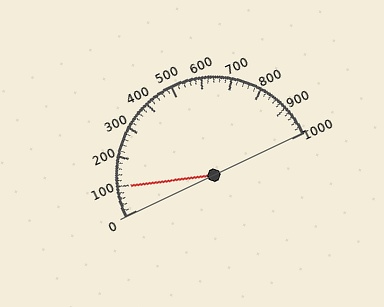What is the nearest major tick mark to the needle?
The nearest major tick mark is 100.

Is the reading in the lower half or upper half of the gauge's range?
The reading is in the lower half of the range (0 to 1000).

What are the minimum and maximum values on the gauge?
The gauge ranges from 0 to 1000.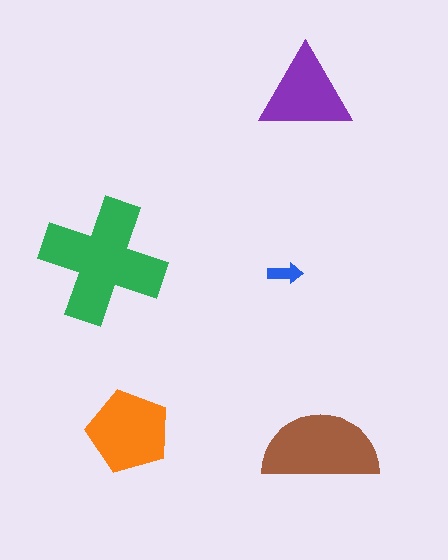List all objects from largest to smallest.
The green cross, the brown semicircle, the orange pentagon, the purple triangle, the blue arrow.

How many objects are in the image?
There are 5 objects in the image.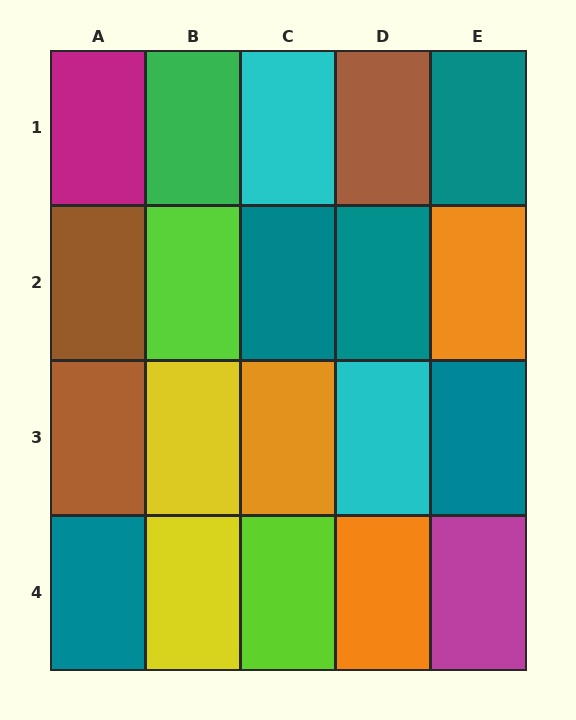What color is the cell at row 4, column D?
Orange.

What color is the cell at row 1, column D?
Brown.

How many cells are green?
1 cell is green.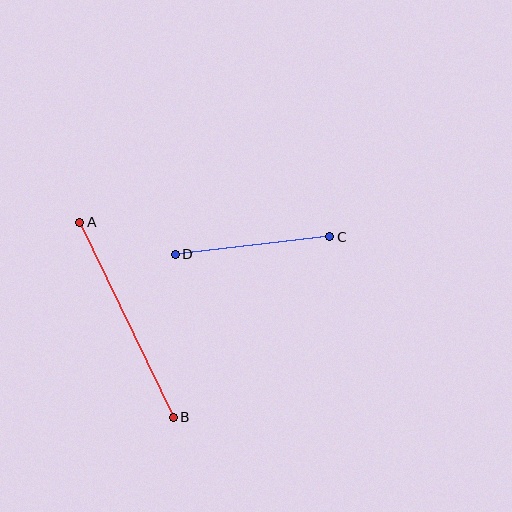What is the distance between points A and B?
The distance is approximately 217 pixels.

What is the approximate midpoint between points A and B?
The midpoint is at approximately (127, 320) pixels.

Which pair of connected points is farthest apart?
Points A and B are farthest apart.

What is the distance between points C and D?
The distance is approximately 156 pixels.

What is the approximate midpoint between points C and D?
The midpoint is at approximately (253, 246) pixels.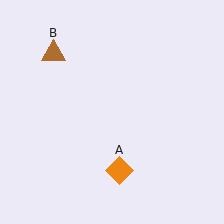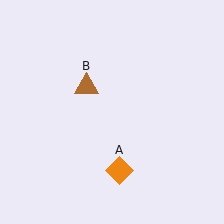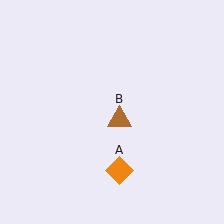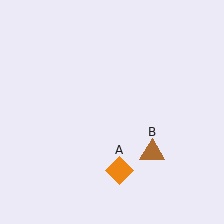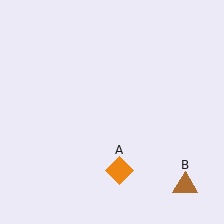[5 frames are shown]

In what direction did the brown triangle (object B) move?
The brown triangle (object B) moved down and to the right.